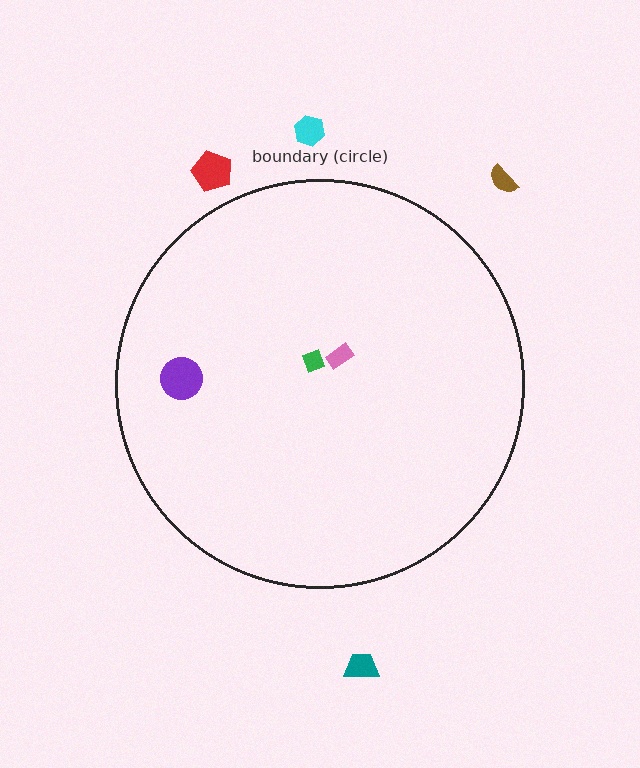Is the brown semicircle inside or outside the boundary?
Outside.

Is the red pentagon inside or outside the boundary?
Outside.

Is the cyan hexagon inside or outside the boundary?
Outside.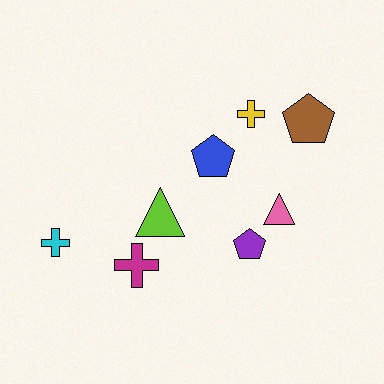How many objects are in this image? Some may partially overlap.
There are 8 objects.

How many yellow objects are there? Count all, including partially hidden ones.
There is 1 yellow object.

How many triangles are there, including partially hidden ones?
There are 2 triangles.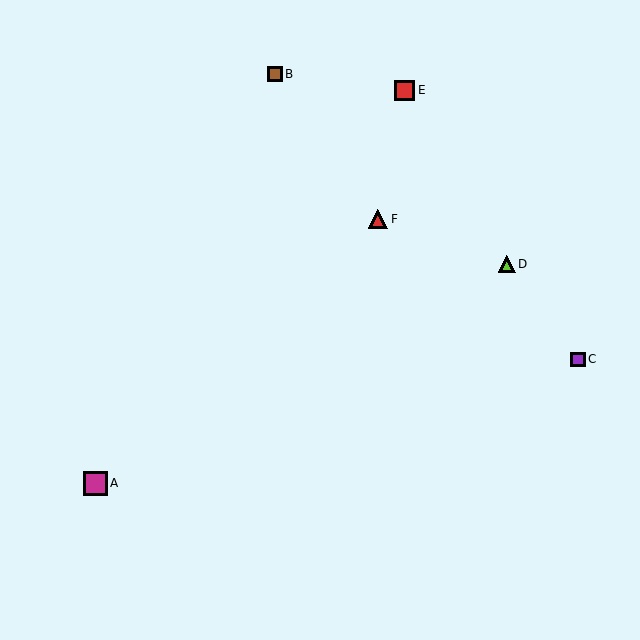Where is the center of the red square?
The center of the red square is at (405, 91).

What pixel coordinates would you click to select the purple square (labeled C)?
Click at (578, 359) to select the purple square C.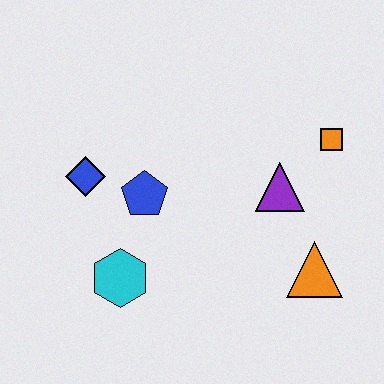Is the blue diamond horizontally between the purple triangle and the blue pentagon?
No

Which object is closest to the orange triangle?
The purple triangle is closest to the orange triangle.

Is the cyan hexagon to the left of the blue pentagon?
Yes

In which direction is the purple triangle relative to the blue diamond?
The purple triangle is to the right of the blue diamond.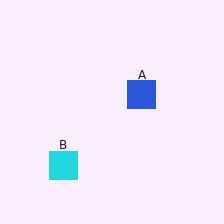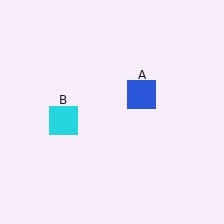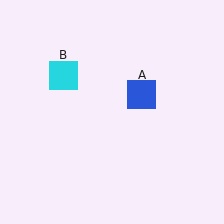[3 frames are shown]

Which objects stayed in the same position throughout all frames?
Blue square (object A) remained stationary.